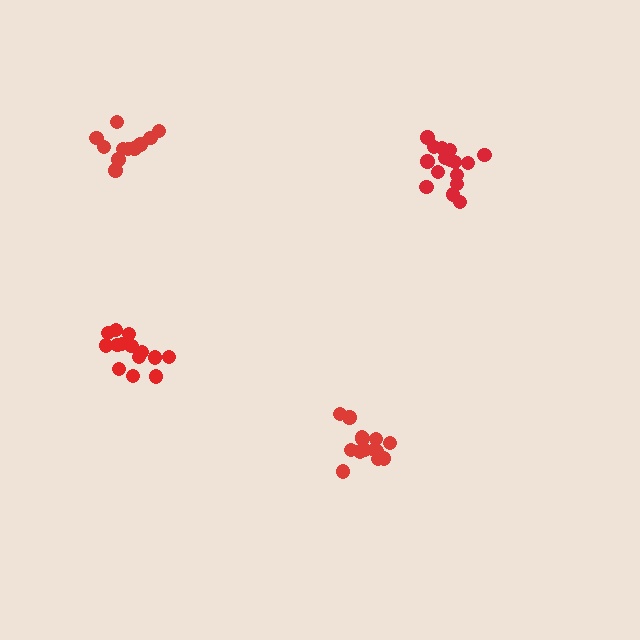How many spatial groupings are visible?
There are 4 spatial groupings.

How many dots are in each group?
Group 1: 14 dots, Group 2: 14 dots, Group 3: 16 dots, Group 4: 11 dots (55 total).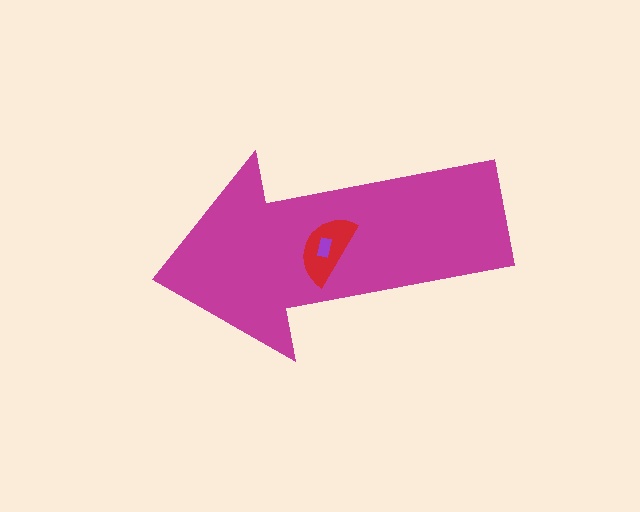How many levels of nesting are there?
3.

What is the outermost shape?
The magenta arrow.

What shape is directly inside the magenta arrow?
The red semicircle.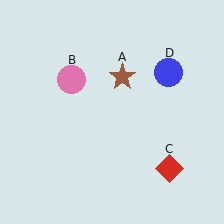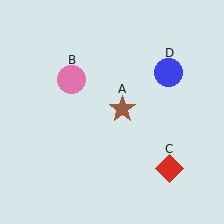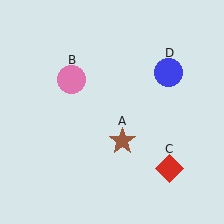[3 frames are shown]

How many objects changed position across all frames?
1 object changed position: brown star (object A).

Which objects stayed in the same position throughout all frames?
Pink circle (object B) and red diamond (object C) and blue circle (object D) remained stationary.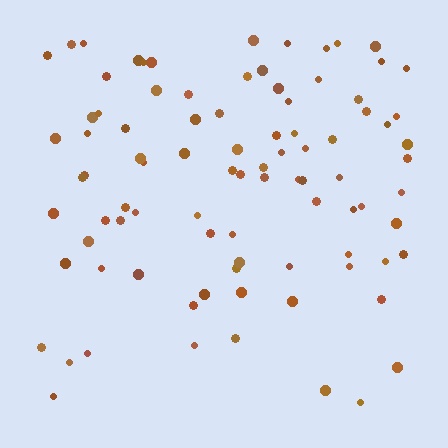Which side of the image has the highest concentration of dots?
The top.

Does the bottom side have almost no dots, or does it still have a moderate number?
Still a moderate number, just noticeably fewer than the top.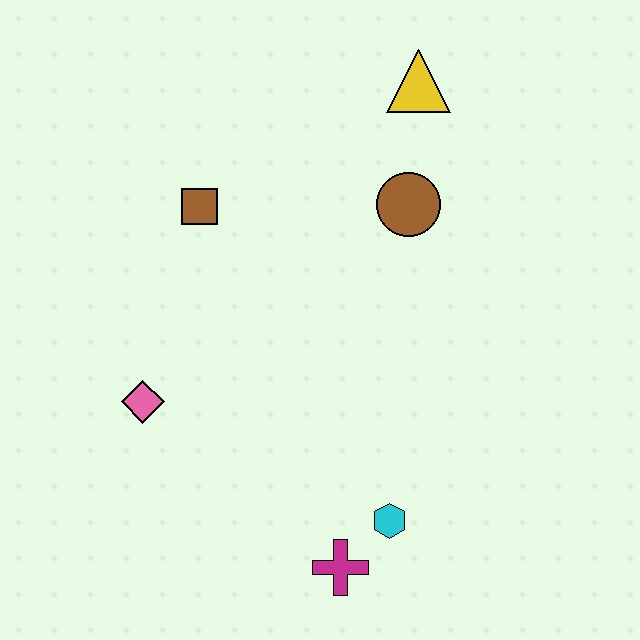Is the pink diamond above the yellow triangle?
No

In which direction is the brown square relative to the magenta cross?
The brown square is above the magenta cross.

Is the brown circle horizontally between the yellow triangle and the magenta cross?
Yes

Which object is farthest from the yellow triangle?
The magenta cross is farthest from the yellow triangle.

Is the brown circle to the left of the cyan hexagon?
No